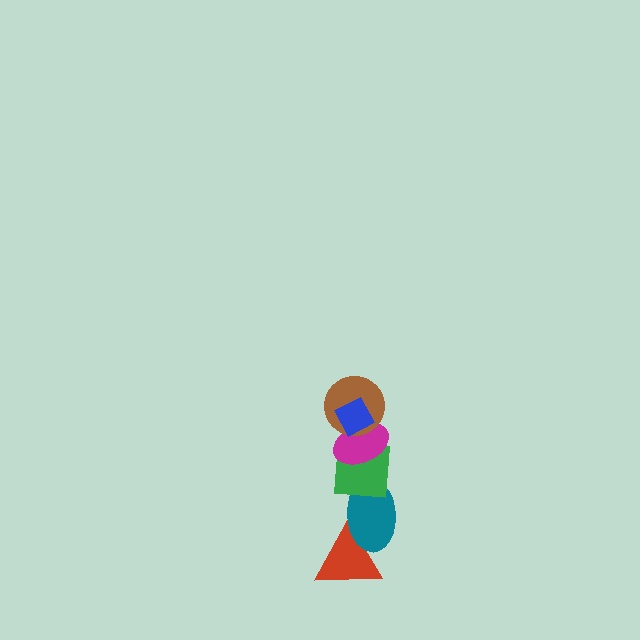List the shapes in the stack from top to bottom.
From top to bottom: the blue diamond, the brown circle, the magenta ellipse, the green square, the teal ellipse, the red triangle.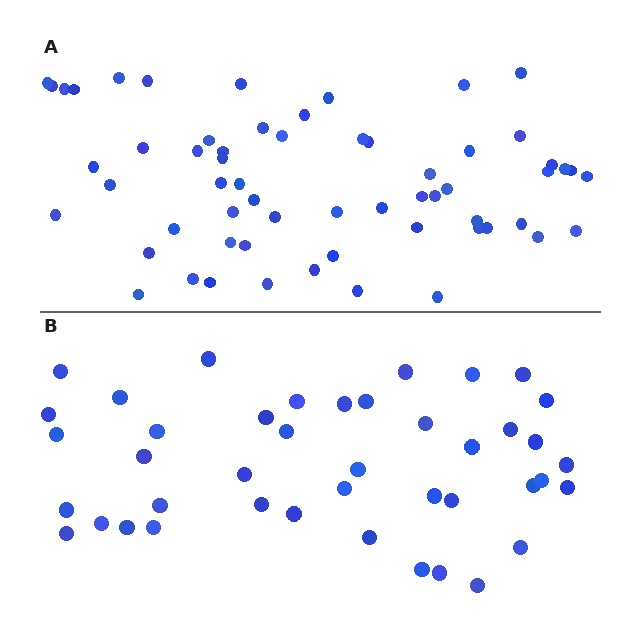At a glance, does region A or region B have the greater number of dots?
Region A (the top region) has more dots.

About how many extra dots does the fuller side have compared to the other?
Region A has approximately 20 more dots than region B.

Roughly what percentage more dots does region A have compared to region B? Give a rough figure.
About 45% more.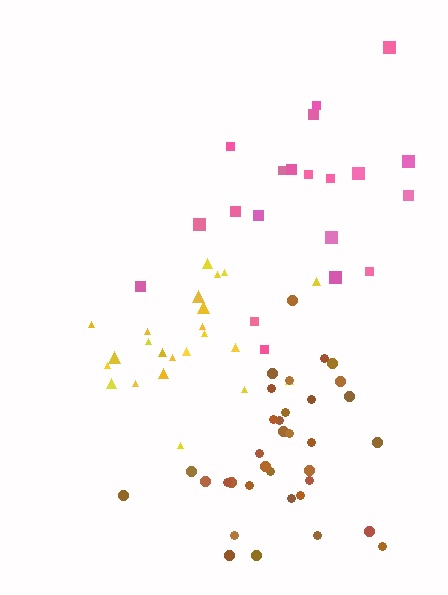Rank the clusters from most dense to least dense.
brown, yellow, pink.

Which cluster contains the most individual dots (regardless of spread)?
Brown (35).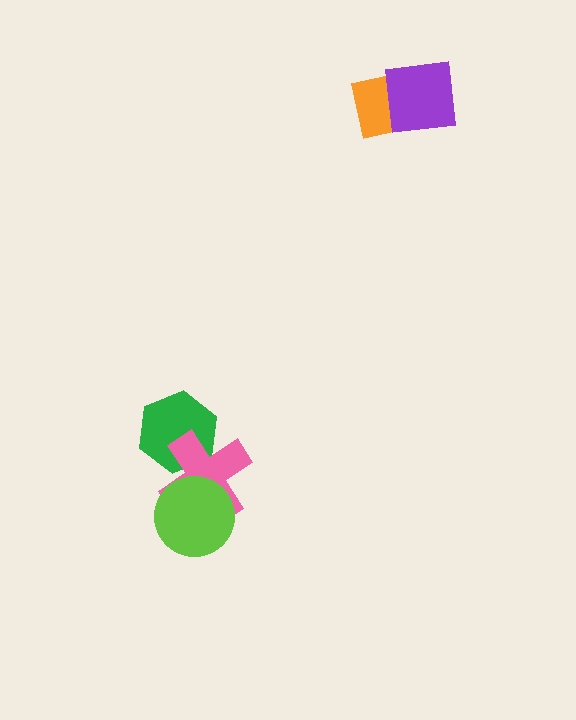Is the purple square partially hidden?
No, no other shape covers it.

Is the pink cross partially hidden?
Yes, it is partially covered by another shape.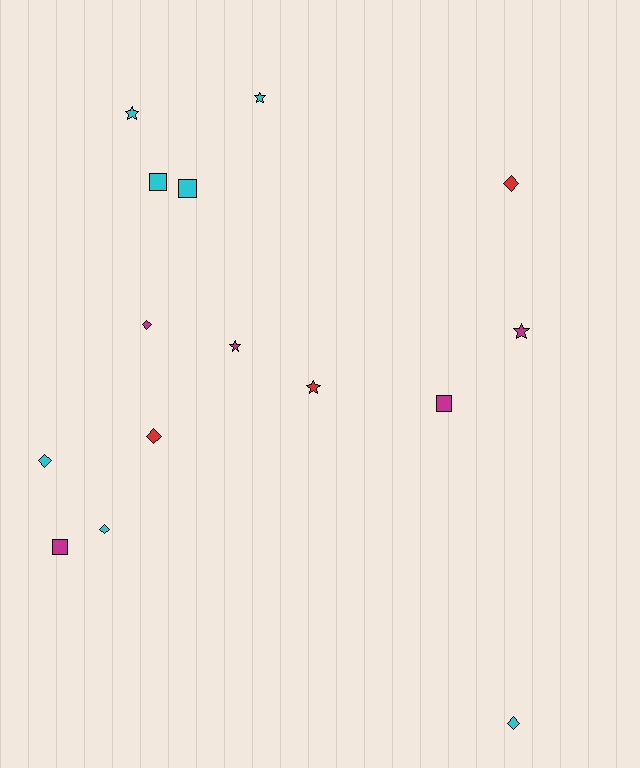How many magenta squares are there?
There are 2 magenta squares.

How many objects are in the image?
There are 15 objects.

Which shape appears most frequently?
Diamond, with 6 objects.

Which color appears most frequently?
Cyan, with 7 objects.